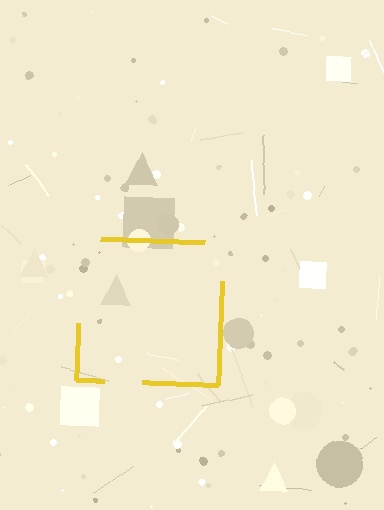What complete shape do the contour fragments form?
The contour fragments form a square.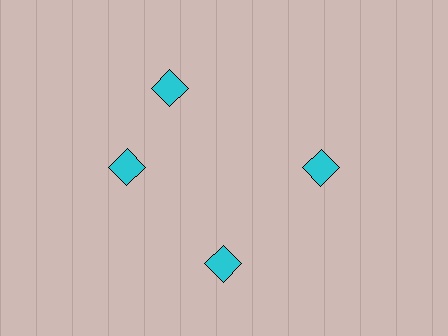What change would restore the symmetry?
The symmetry would be restored by rotating it back into even spacing with its neighbors so that all 4 diamonds sit at equal angles and equal distance from the center.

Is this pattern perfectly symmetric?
No. The 4 cyan diamonds are arranged in a ring, but one element near the 12 o'clock position is rotated out of alignment along the ring, breaking the 4-fold rotational symmetry.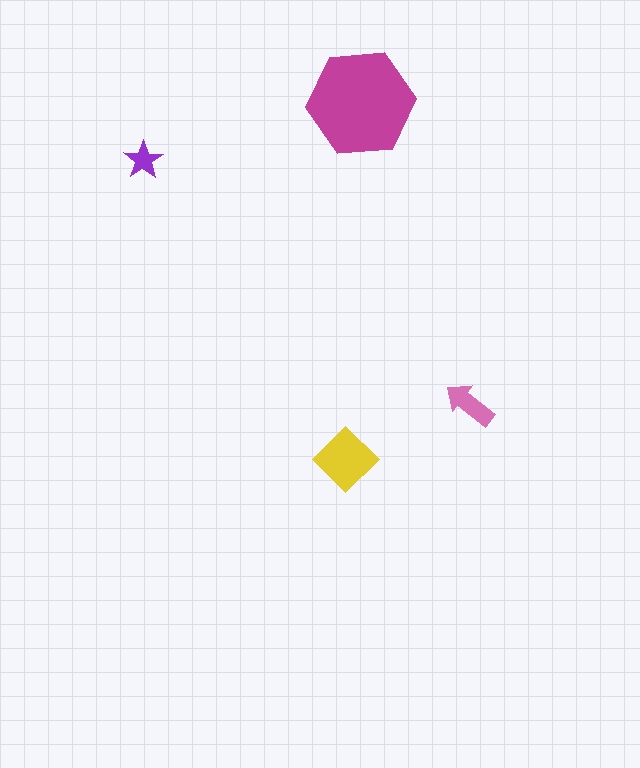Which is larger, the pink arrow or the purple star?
The pink arrow.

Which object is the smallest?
The purple star.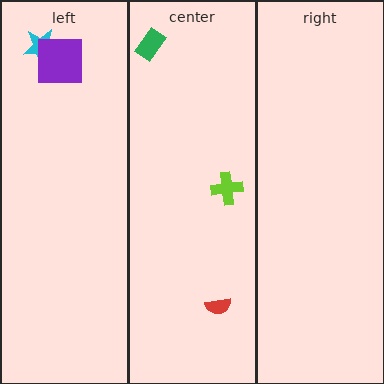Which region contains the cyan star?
The left region.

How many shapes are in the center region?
3.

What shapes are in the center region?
The red semicircle, the lime cross, the green rectangle.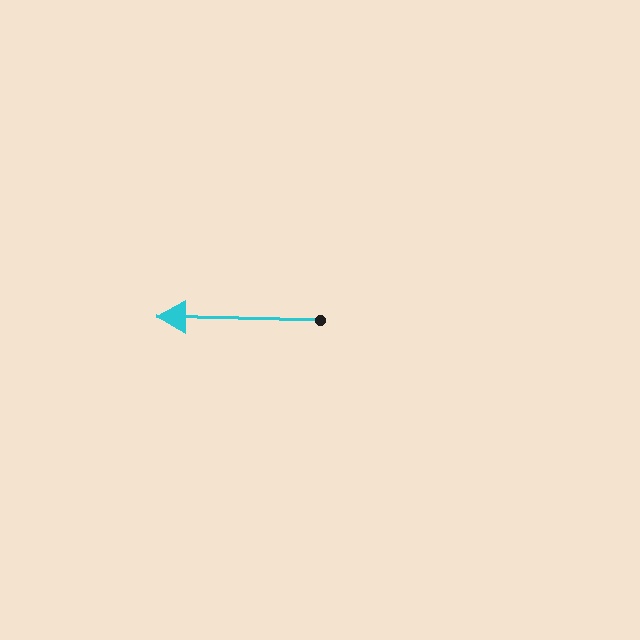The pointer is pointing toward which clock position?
Roughly 9 o'clock.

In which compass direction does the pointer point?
West.